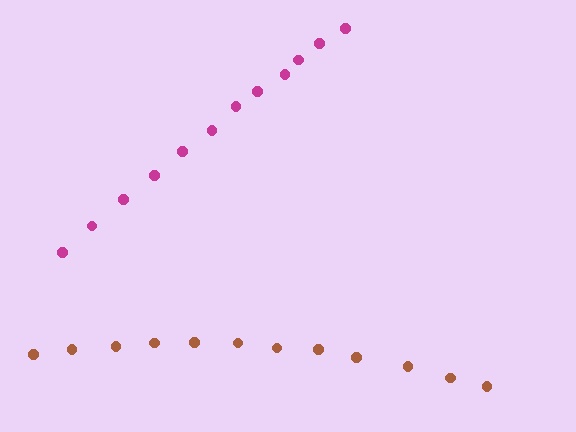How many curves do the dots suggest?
There are 2 distinct paths.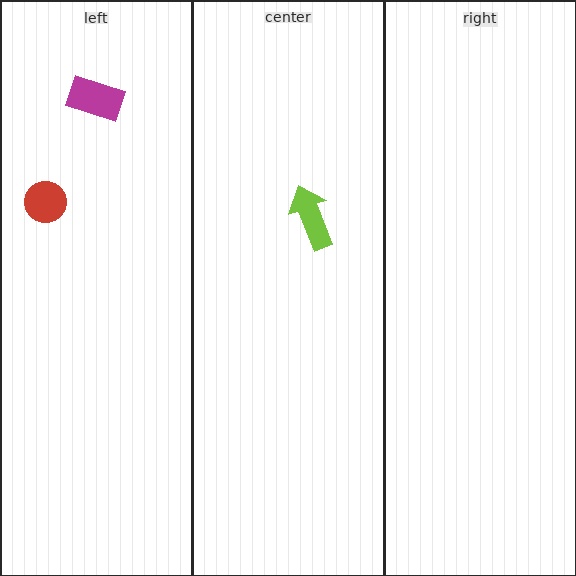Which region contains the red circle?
The left region.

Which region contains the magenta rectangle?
The left region.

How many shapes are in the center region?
1.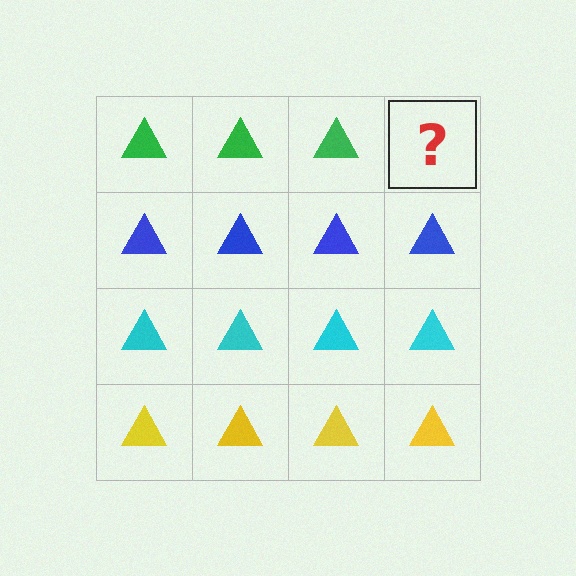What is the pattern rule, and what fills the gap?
The rule is that each row has a consistent color. The gap should be filled with a green triangle.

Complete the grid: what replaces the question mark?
The question mark should be replaced with a green triangle.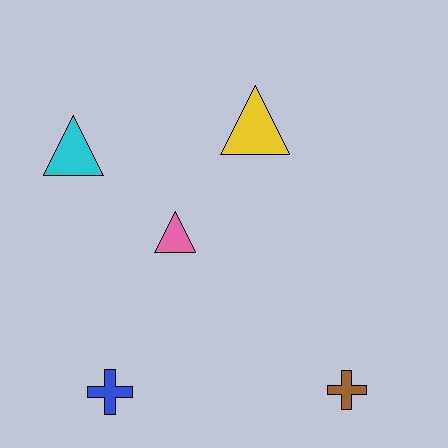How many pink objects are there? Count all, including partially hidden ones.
There is 1 pink object.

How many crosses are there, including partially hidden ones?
There are 2 crosses.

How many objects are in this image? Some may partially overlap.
There are 5 objects.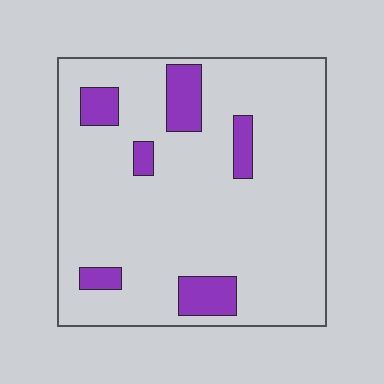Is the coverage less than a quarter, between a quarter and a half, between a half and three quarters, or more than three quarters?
Less than a quarter.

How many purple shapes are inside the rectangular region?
6.